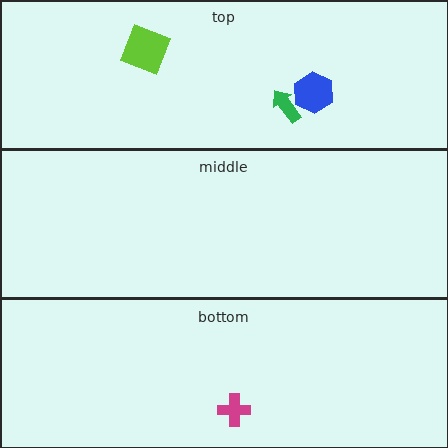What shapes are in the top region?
The lime square, the blue hexagon, the green arrow.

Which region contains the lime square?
The top region.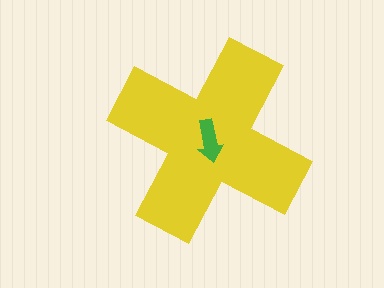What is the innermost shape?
The green arrow.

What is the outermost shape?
The yellow cross.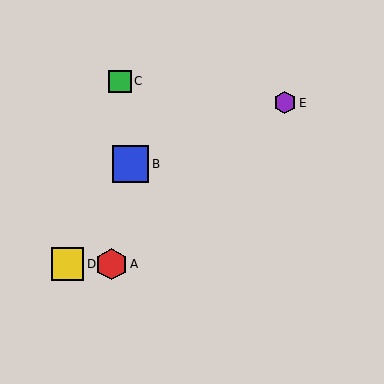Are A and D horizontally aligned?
Yes, both are at y≈264.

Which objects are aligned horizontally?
Objects A, D are aligned horizontally.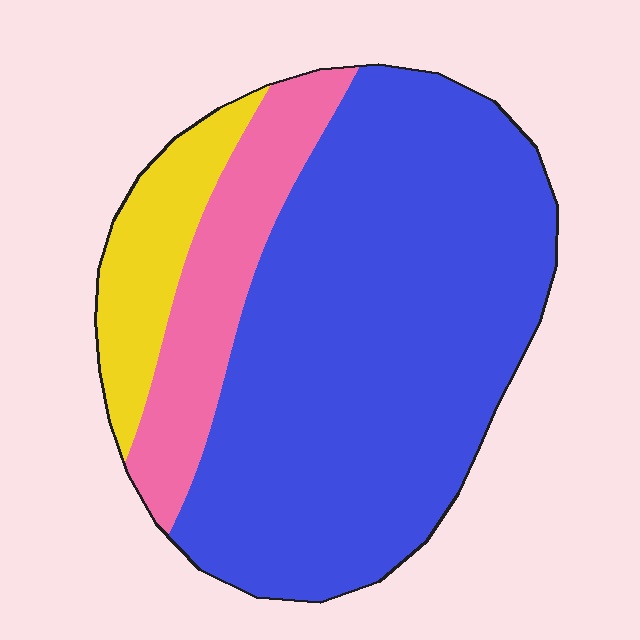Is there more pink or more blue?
Blue.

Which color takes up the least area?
Yellow, at roughly 10%.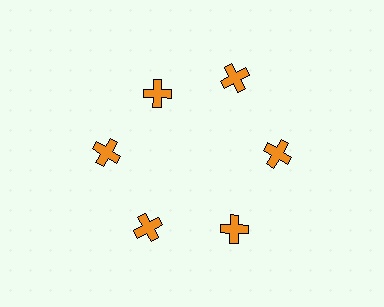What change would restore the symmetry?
The symmetry would be restored by moving it outward, back onto the ring so that all 6 crosses sit at equal angles and equal distance from the center.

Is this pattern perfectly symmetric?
No. The 6 orange crosses are arranged in a ring, but one element near the 11 o'clock position is pulled inward toward the center, breaking the 6-fold rotational symmetry.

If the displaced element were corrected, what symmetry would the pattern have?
It would have 6-fold rotational symmetry — the pattern would map onto itself every 60 degrees.